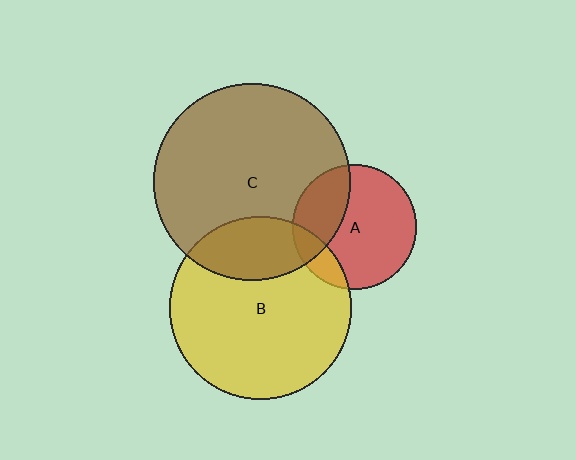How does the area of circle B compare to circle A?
Approximately 2.2 times.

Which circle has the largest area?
Circle C (brown).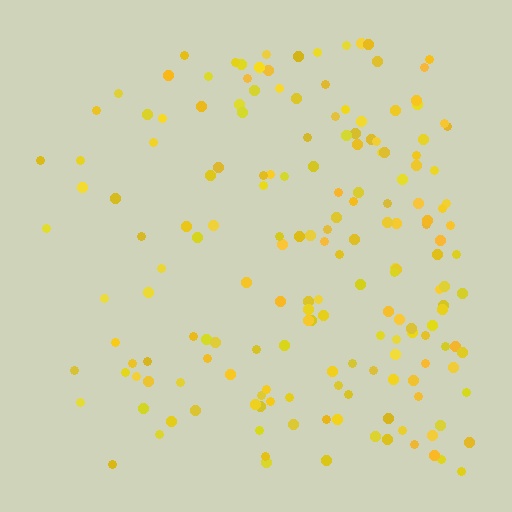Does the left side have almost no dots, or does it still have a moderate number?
Still a moderate number, just noticeably fewer than the right.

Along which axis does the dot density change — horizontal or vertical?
Horizontal.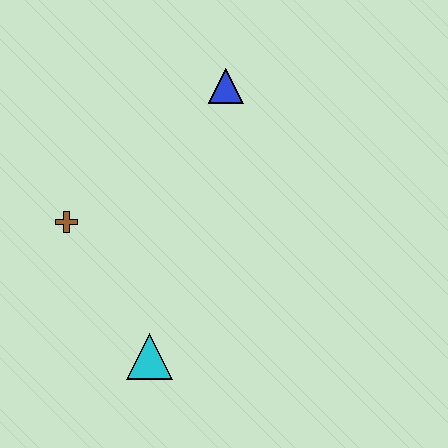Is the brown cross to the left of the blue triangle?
Yes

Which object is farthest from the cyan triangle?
The blue triangle is farthest from the cyan triangle.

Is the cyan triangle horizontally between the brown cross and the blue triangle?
Yes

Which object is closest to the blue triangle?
The brown cross is closest to the blue triangle.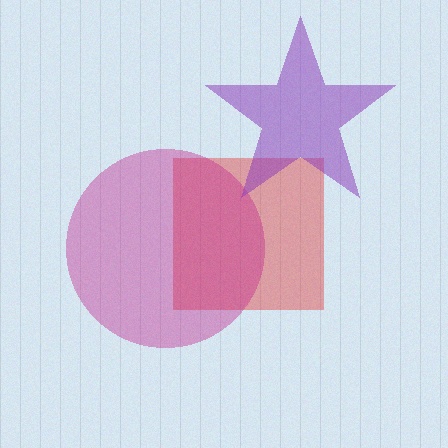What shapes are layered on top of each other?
The layered shapes are: a red square, a magenta circle, a purple star.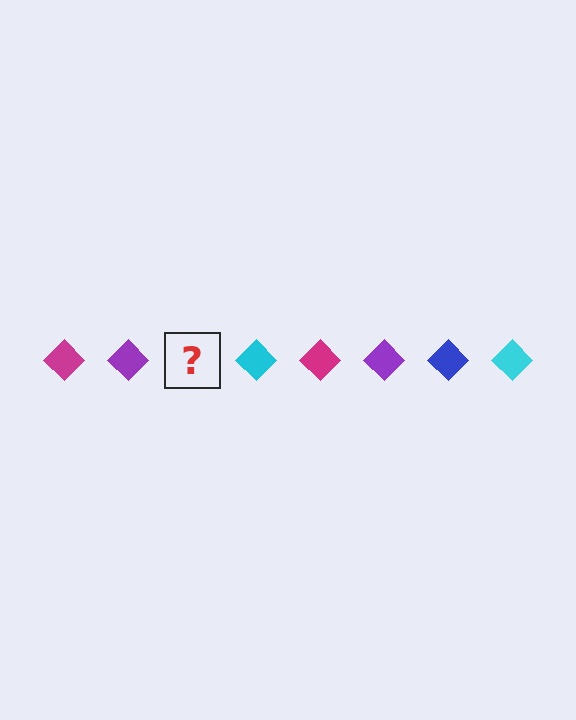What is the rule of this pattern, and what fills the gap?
The rule is that the pattern cycles through magenta, purple, blue, cyan diamonds. The gap should be filled with a blue diamond.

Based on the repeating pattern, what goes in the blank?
The blank should be a blue diamond.